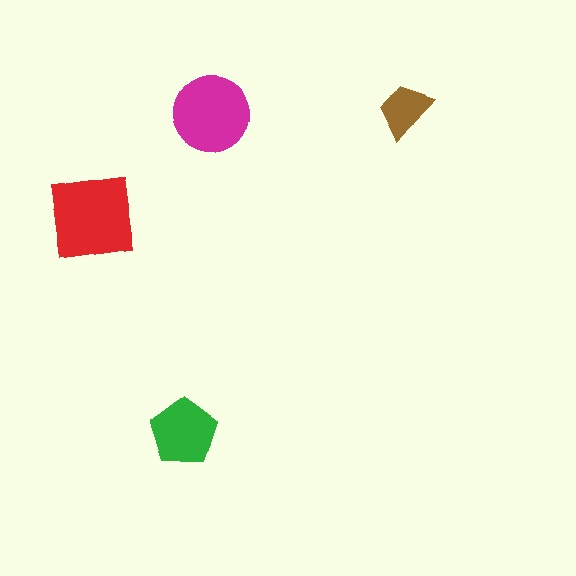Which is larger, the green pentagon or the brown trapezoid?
The green pentagon.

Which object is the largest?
The red square.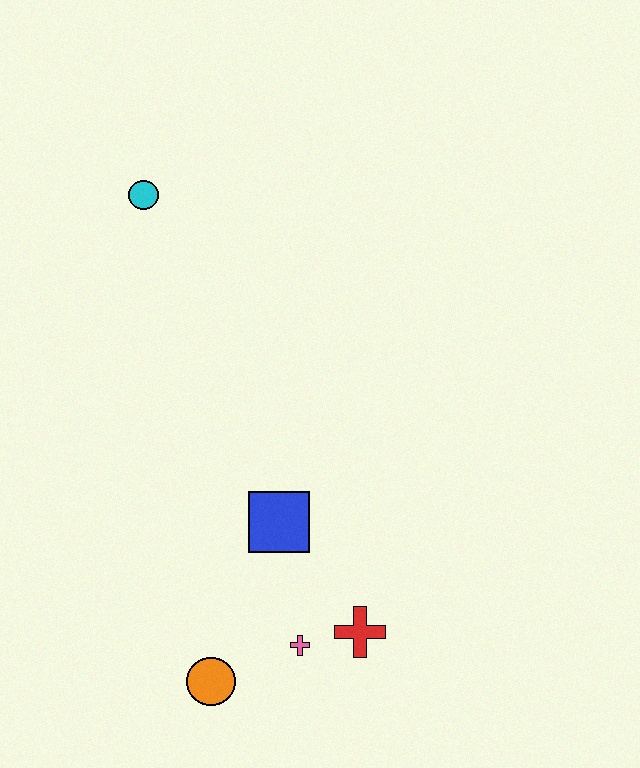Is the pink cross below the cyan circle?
Yes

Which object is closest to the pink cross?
The red cross is closest to the pink cross.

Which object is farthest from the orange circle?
The cyan circle is farthest from the orange circle.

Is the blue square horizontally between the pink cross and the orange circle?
Yes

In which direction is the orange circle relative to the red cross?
The orange circle is to the left of the red cross.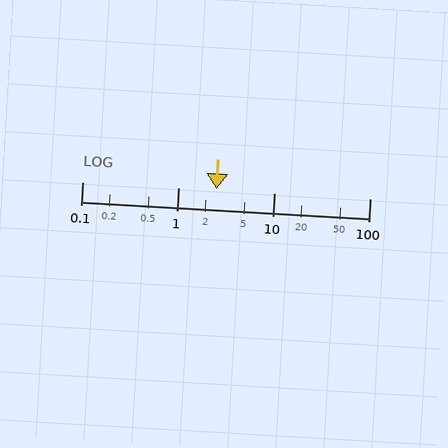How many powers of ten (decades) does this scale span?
The scale spans 3 decades, from 0.1 to 100.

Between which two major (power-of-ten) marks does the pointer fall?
The pointer is between 1 and 10.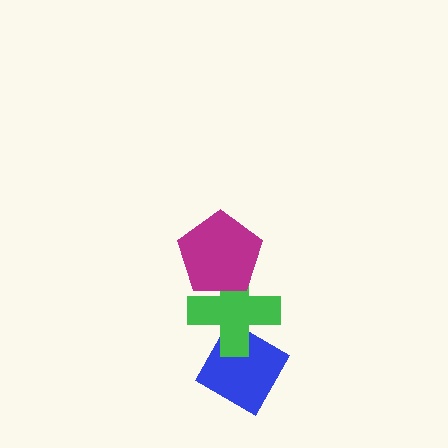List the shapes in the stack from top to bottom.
From top to bottom: the magenta pentagon, the green cross, the blue diamond.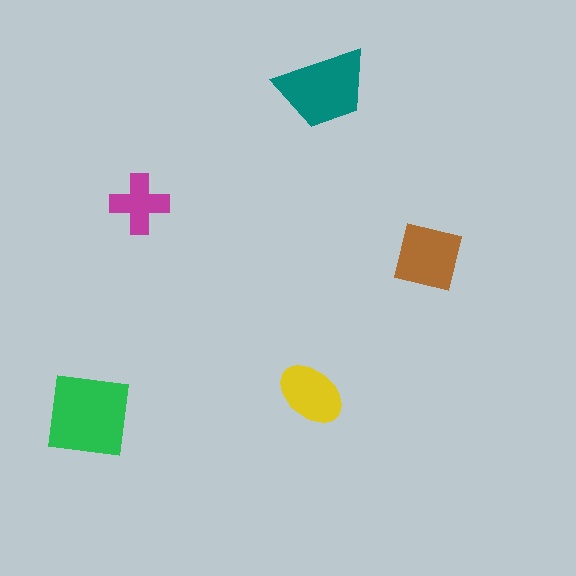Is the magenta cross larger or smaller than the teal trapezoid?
Smaller.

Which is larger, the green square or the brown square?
The green square.